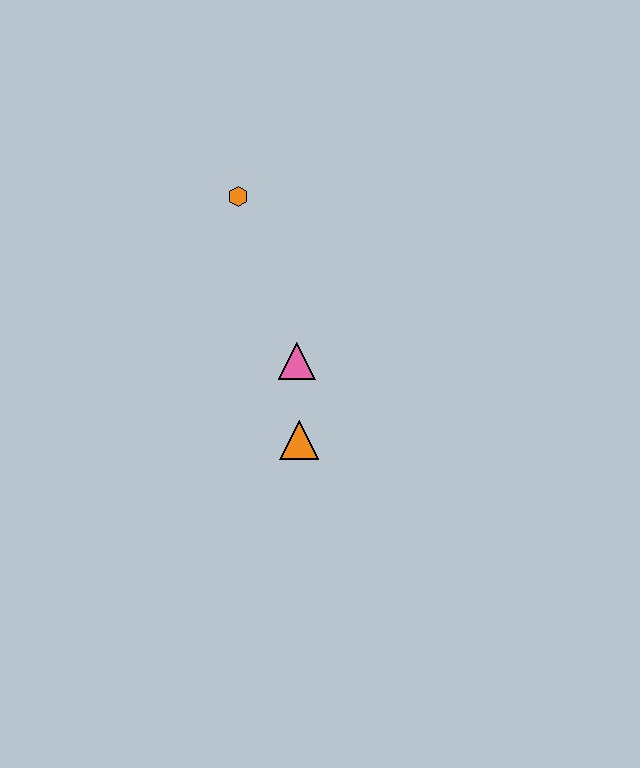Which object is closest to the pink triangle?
The orange triangle is closest to the pink triangle.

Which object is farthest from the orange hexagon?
The orange triangle is farthest from the orange hexagon.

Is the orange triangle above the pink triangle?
No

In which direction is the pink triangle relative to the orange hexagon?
The pink triangle is below the orange hexagon.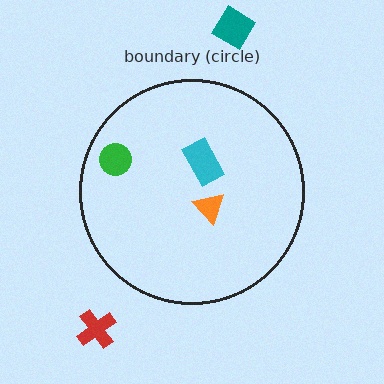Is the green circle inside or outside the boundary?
Inside.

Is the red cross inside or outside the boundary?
Outside.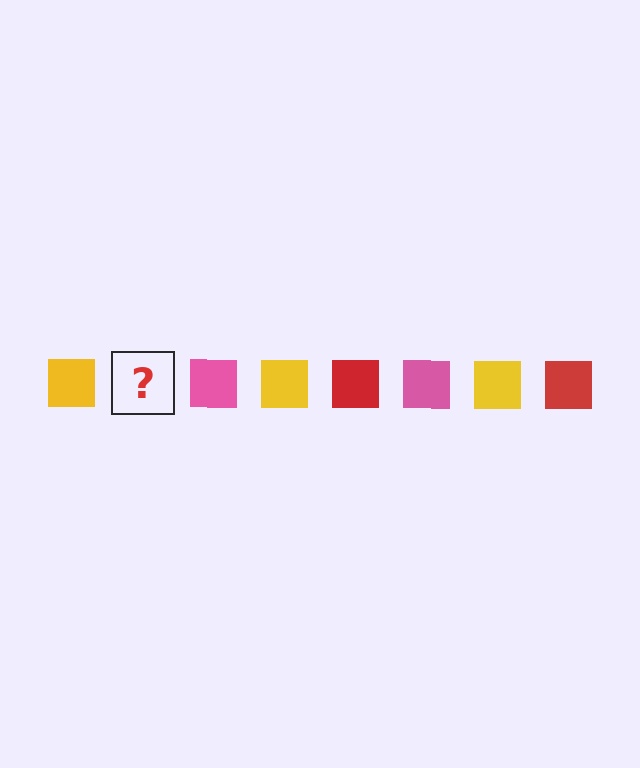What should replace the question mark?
The question mark should be replaced with a red square.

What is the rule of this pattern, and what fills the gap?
The rule is that the pattern cycles through yellow, red, pink squares. The gap should be filled with a red square.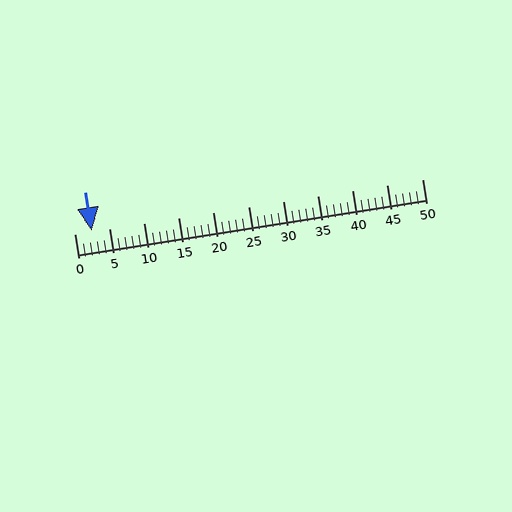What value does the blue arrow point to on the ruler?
The blue arrow points to approximately 2.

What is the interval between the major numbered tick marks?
The major tick marks are spaced 5 units apart.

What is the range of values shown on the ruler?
The ruler shows values from 0 to 50.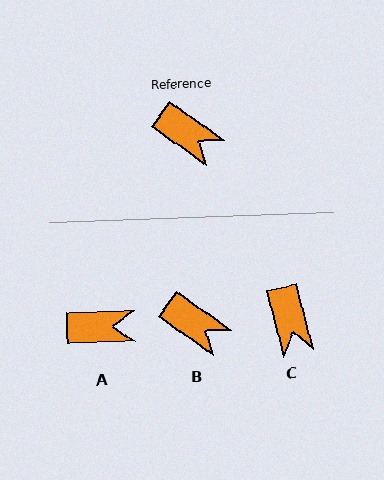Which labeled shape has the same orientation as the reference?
B.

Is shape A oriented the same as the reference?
No, it is off by about 36 degrees.